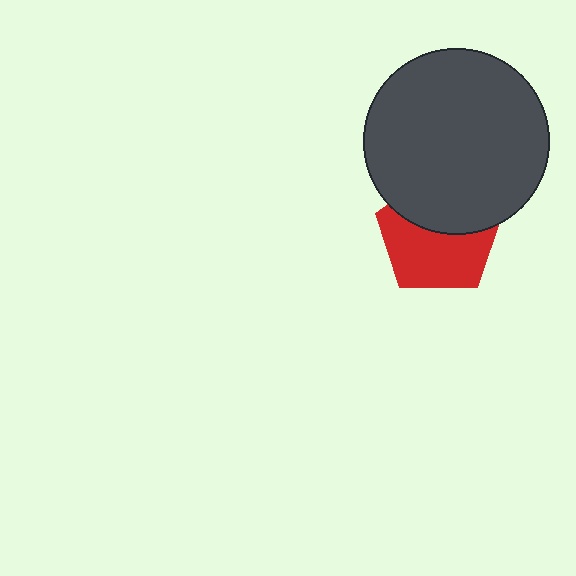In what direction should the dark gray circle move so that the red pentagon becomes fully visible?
The dark gray circle should move up. That is the shortest direction to clear the overlap and leave the red pentagon fully visible.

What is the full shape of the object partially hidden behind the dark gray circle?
The partially hidden object is a red pentagon.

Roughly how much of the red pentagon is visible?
About half of it is visible (roughly 57%).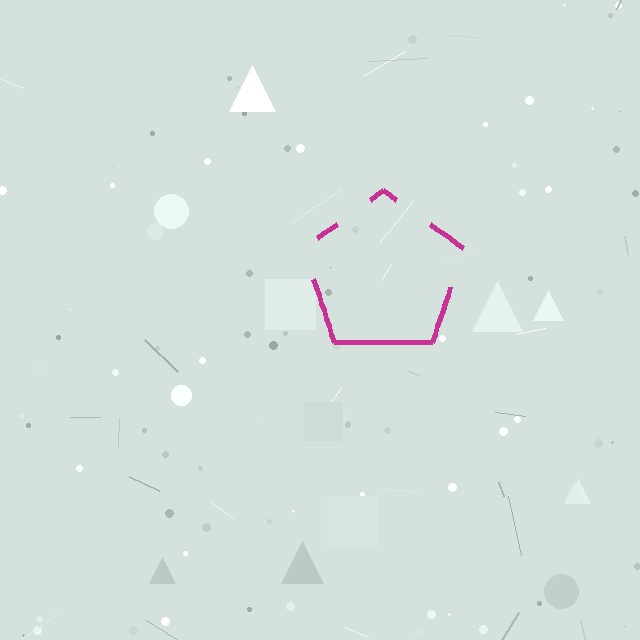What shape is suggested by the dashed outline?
The dashed outline suggests a pentagon.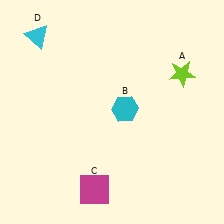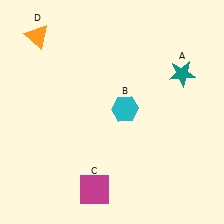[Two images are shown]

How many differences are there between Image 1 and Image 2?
There are 2 differences between the two images.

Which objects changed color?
A changed from lime to teal. D changed from cyan to orange.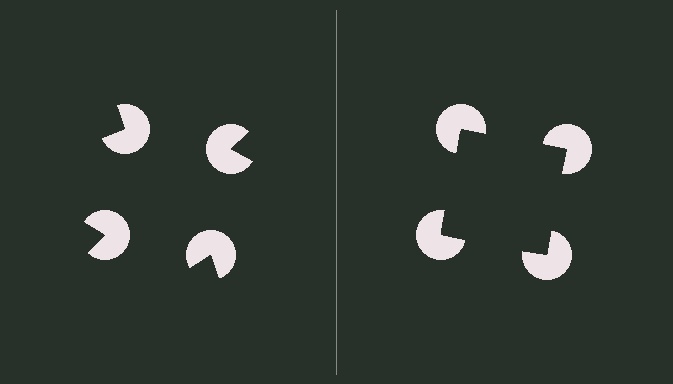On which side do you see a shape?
An illusory square appears on the right side. On the left side the wedge cuts are rotated, so no coherent shape forms.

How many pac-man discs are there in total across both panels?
8 — 4 on each side.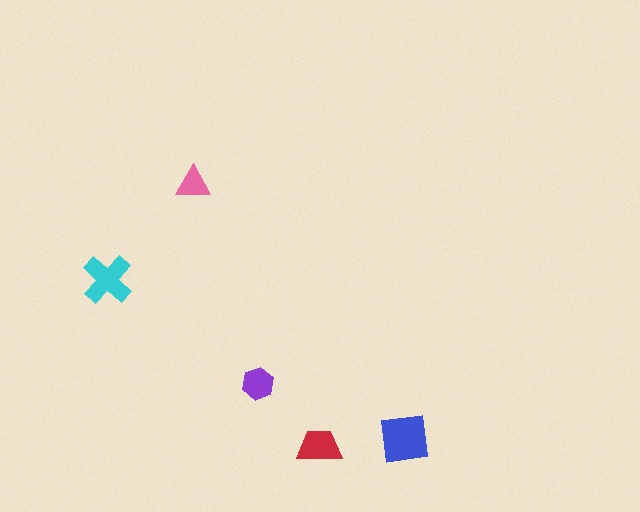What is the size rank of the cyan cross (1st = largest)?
2nd.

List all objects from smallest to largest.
The pink triangle, the purple hexagon, the red trapezoid, the cyan cross, the blue square.